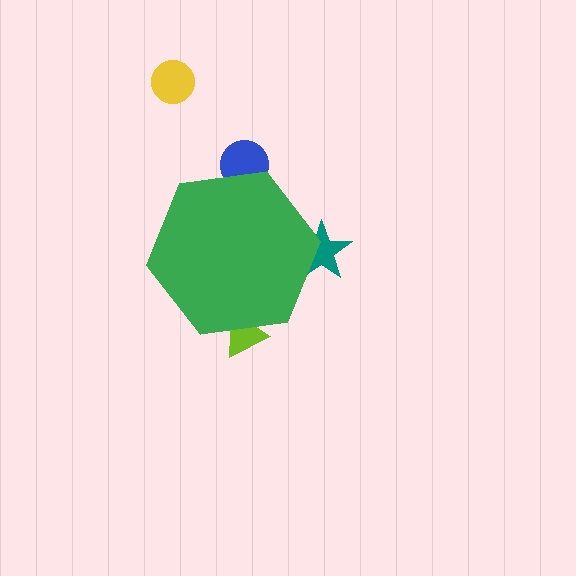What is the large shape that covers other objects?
A green hexagon.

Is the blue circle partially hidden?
Yes, the blue circle is partially hidden behind the green hexagon.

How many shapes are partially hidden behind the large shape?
3 shapes are partially hidden.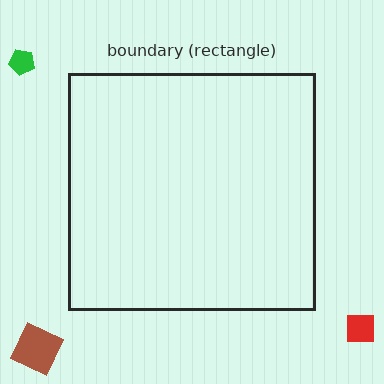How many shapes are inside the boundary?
0 inside, 3 outside.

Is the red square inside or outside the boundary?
Outside.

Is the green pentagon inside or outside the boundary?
Outside.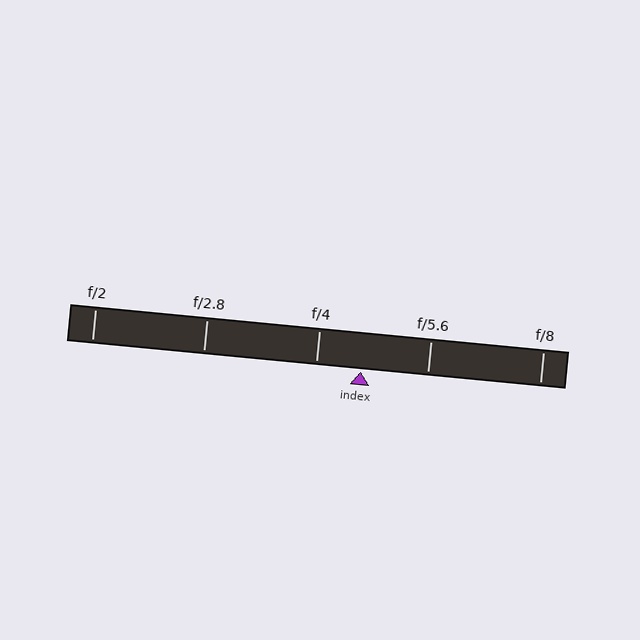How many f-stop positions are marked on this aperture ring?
There are 5 f-stop positions marked.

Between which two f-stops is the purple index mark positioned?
The index mark is between f/4 and f/5.6.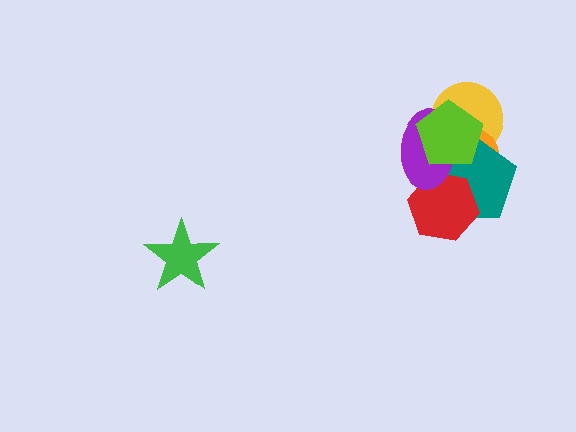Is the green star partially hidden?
No, no other shape covers it.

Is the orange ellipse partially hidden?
Yes, it is partially covered by another shape.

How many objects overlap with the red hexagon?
3 objects overlap with the red hexagon.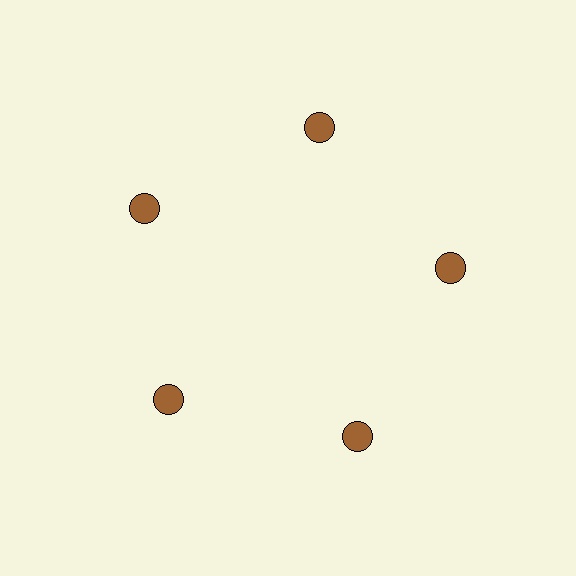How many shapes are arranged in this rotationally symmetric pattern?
There are 5 shapes, arranged in 5 groups of 1.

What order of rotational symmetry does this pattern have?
This pattern has 5-fold rotational symmetry.